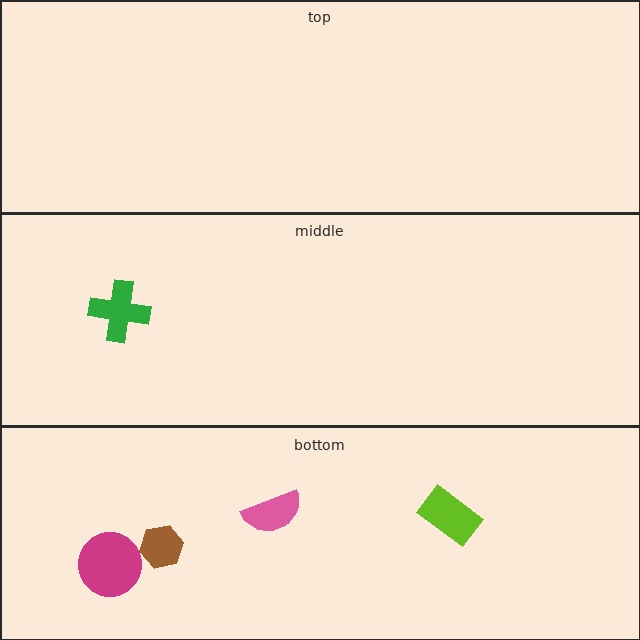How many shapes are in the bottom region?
4.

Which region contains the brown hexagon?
The bottom region.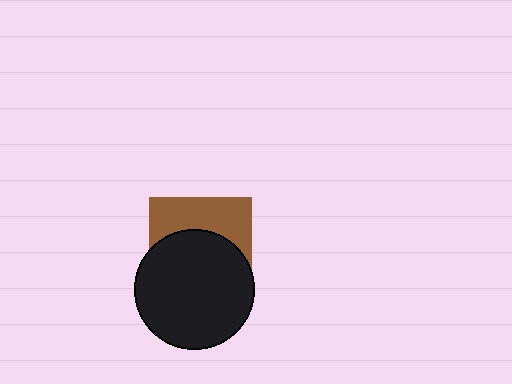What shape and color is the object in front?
The object in front is a black circle.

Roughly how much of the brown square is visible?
A small part of it is visible (roughly 40%).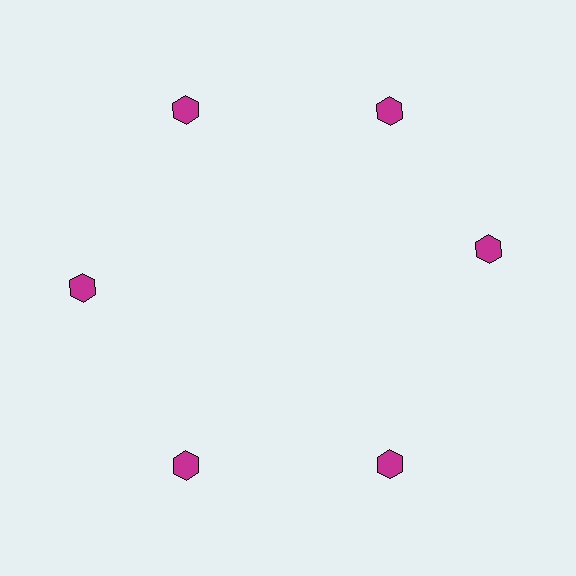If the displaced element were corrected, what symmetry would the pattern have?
It would have 6-fold rotational symmetry — the pattern would map onto itself every 60 degrees.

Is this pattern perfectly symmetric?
No. The 6 magenta hexagons are arranged in a ring, but one element near the 3 o'clock position is rotated out of alignment along the ring, breaking the 6-fold rotational symmetry.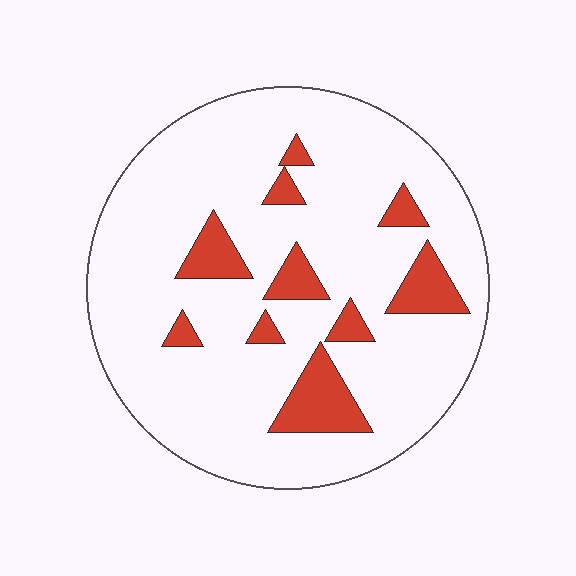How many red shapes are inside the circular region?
10.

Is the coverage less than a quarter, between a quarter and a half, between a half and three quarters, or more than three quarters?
Less than a quarter.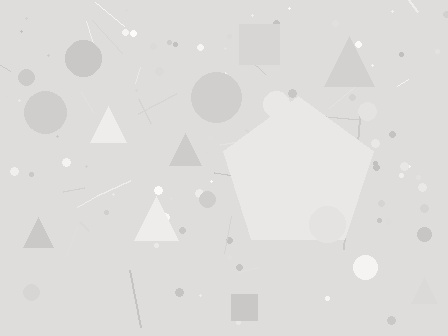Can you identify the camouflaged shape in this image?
The camouflaged shape is a pentagon.